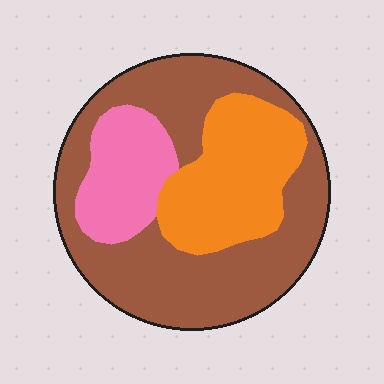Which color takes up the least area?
Pink, at roughly 15%.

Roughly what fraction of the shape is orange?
Orange takes up between a sixth and a third of the shape.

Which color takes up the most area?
Brown, at roughly 55%.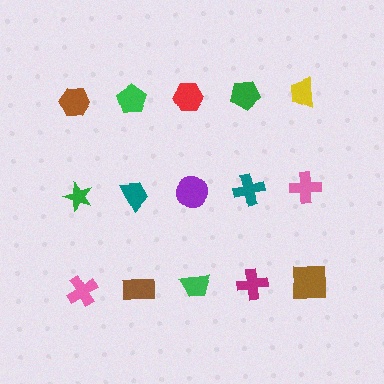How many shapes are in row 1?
5 shapes.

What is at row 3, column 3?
A green trapezoid.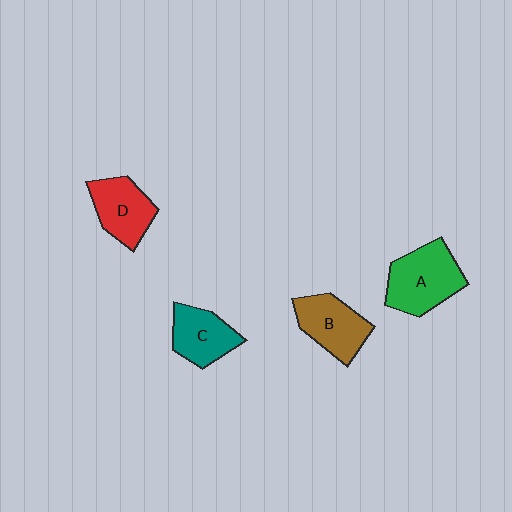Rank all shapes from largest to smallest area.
From largest to smallest: A (green), B (brown), D (red), C (teal).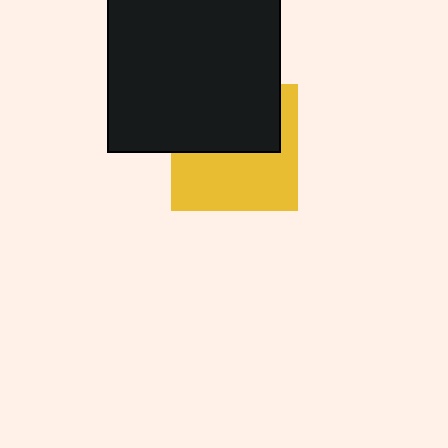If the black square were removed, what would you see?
You would see the complete yellow square.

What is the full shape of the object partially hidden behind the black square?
The partially hidden object is a yellow square.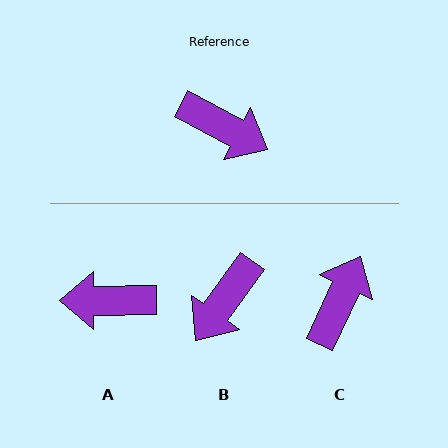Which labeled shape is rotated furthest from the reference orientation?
A, about 152 degrees away.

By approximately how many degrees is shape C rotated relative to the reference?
Approximately 93 degrees counter-clockwise.